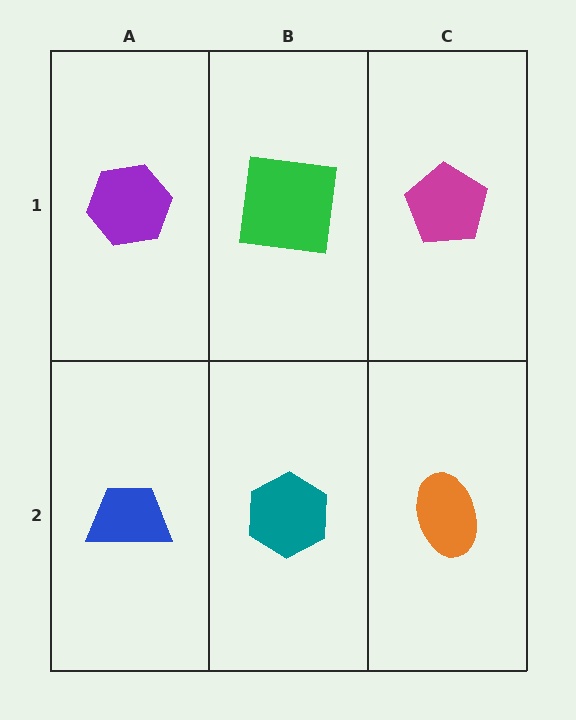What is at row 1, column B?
A green square.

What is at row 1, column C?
A magenta pentagon.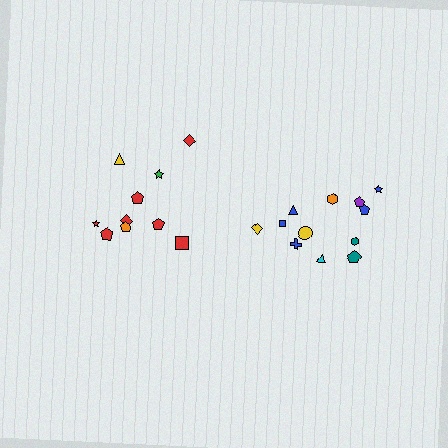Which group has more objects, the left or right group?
The right group.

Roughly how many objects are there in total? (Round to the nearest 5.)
Roughly 20 objects in total.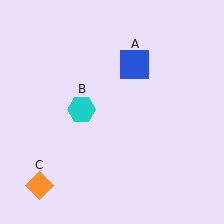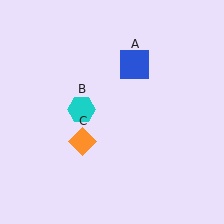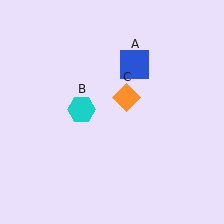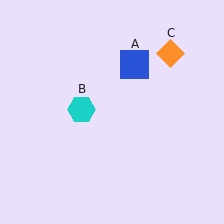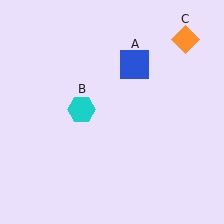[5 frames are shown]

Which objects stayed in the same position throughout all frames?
Blue square (object A) and cyan hexagon (object B) remained stationary.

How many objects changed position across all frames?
1 object changed position: orange diamond (object C).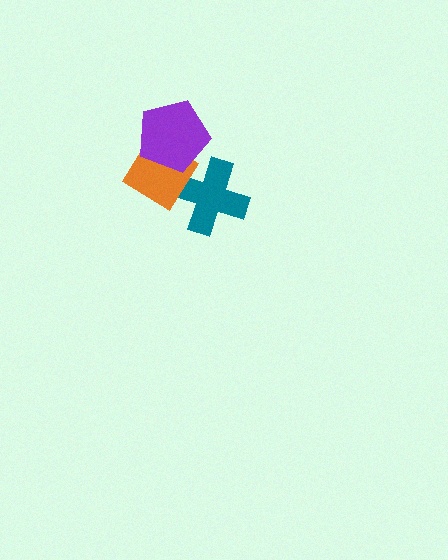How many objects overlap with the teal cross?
1 object overlaps with the teal cross.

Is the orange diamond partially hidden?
Yes, it is partially covered by another shape.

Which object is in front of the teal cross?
The orange diamond is in front of the teal cross.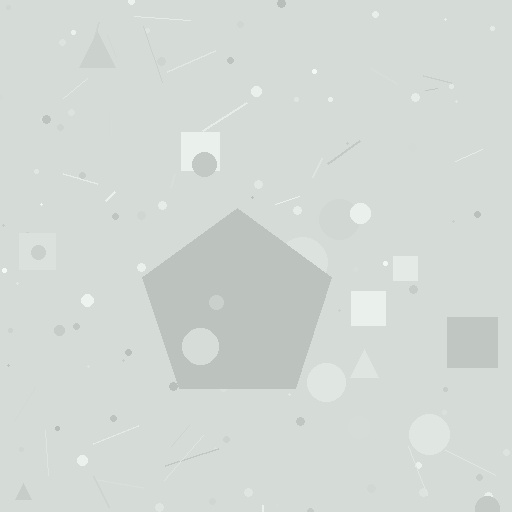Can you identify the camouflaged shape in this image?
The camouflaged shape is a pentagon.